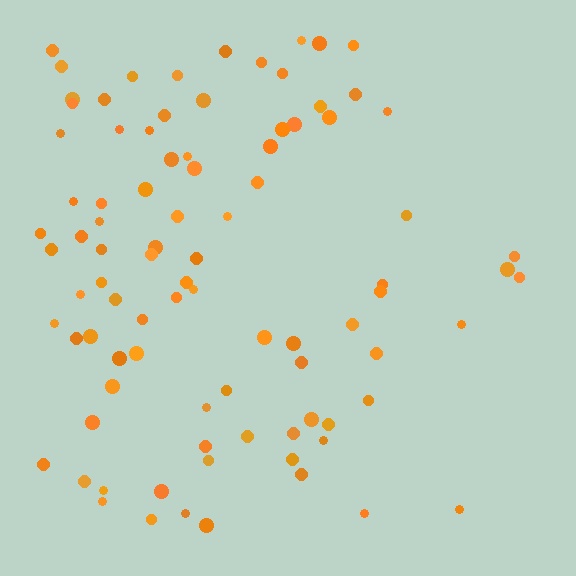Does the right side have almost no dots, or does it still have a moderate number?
Still a moderate number, just noticeably fewer than the left.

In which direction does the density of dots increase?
From right to left, with the left side densest.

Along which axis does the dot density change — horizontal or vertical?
Horizontal.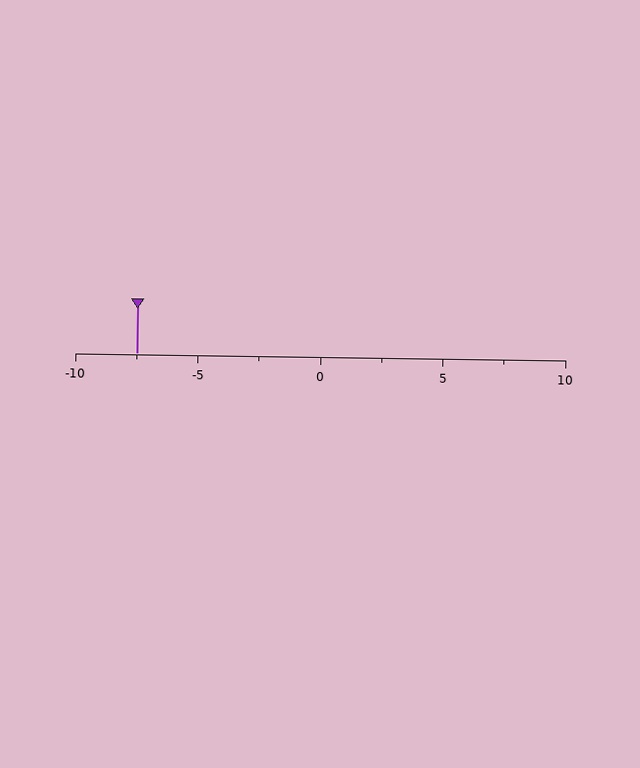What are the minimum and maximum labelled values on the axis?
The axis runs from -10 to 10.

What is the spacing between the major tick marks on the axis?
The major ticks are spaced 5 apart.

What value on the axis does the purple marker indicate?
The marker indicates approximately -7.5.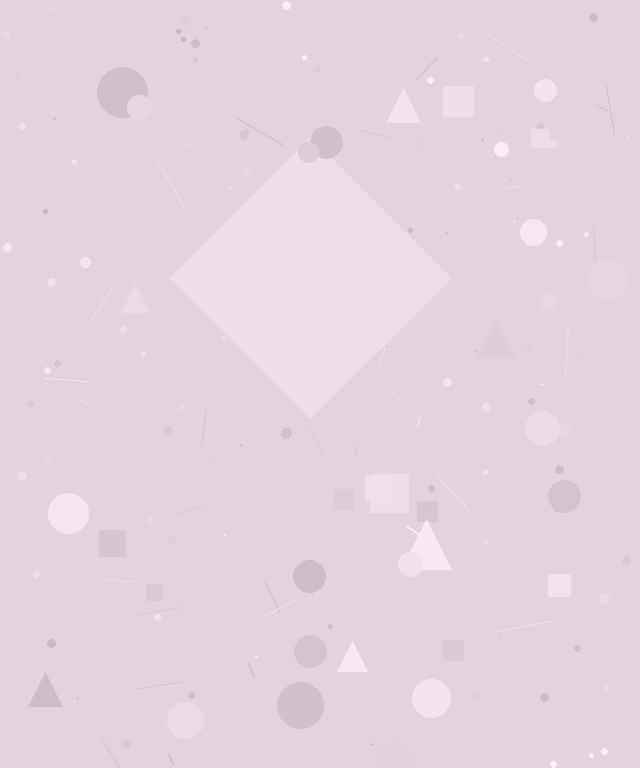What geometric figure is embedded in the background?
A diamond is embedded in the background.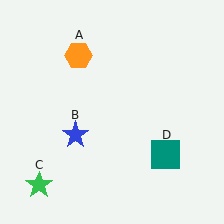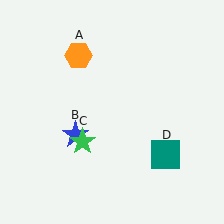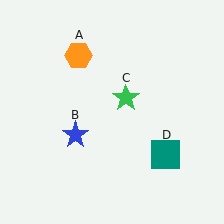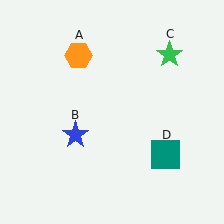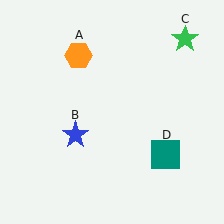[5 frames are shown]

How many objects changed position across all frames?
1 object changed position: green star (object C).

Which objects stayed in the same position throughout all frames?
Orange hexagon (object A) and blue star (object B) and teal square (object D) remained stationary.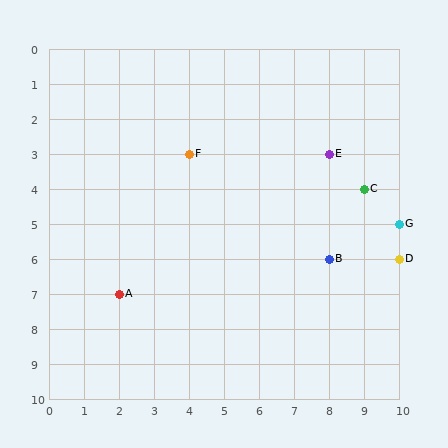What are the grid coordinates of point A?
Point A is at grid coordinates (2, 7).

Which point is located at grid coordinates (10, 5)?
Point G is at (10, 5).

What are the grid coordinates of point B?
Point B is at grid coordinates (8, 6).